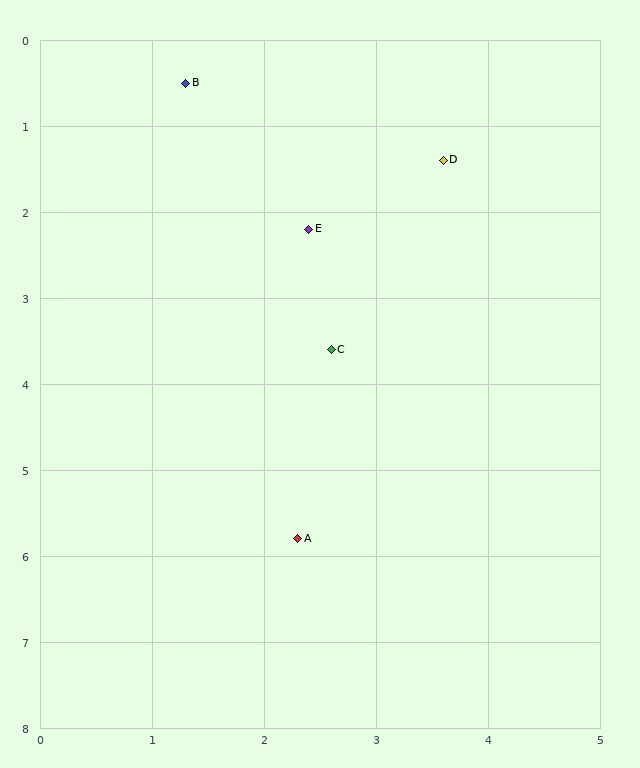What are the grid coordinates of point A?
Point A is at approximately (2.3, 5.8).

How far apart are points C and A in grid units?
Points C and A are about 2.2 grid units apart.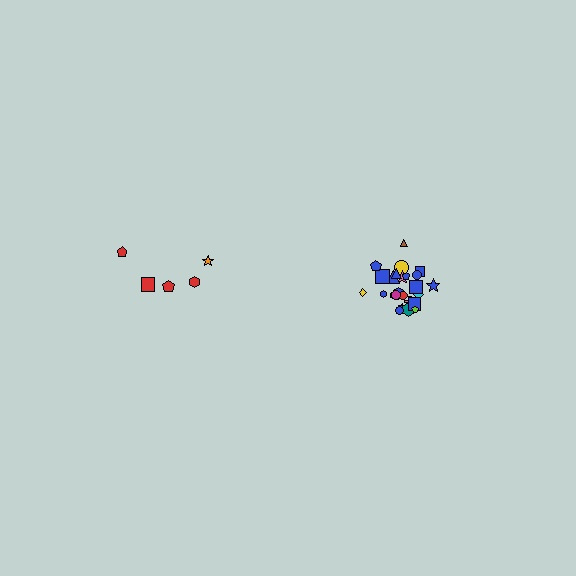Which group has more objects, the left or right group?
The right group.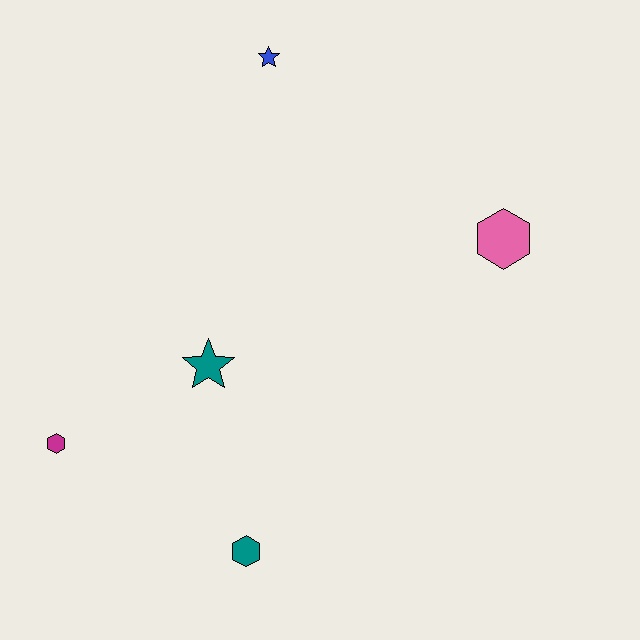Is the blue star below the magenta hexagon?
No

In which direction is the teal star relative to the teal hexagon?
The teal star is above the teal hexagon.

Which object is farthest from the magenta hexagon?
The pink hexagon is farthest from the magenta hexagon.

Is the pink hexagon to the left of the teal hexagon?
No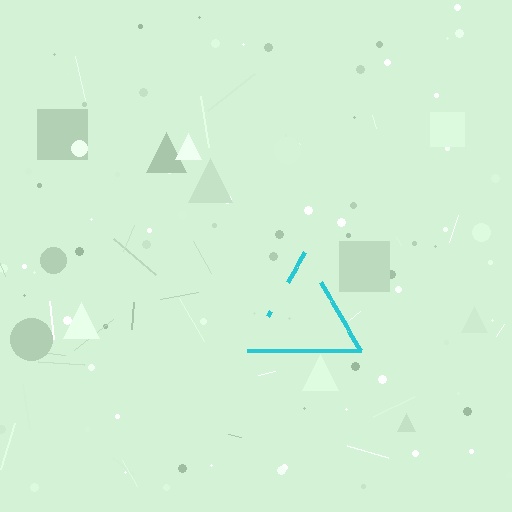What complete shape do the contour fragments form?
The contour fragments form a triangle.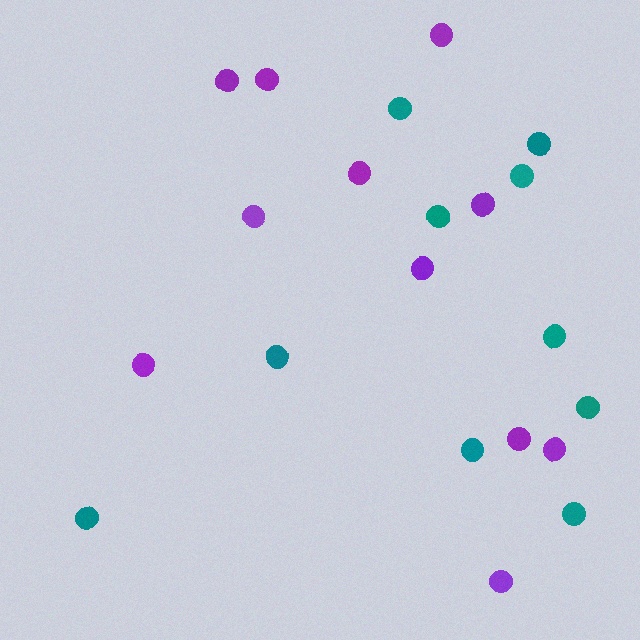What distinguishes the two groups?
There are 2 groups: one group of teal circles (10) and one group of purple circles (11).